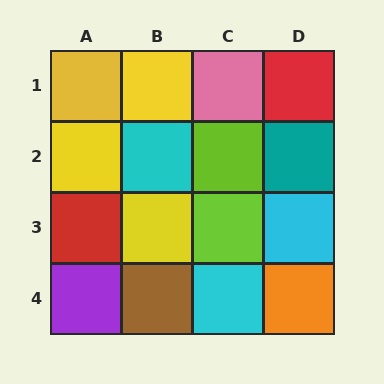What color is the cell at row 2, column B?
Cyan.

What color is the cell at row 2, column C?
Lime.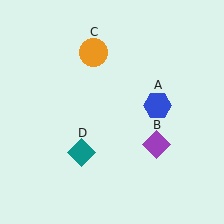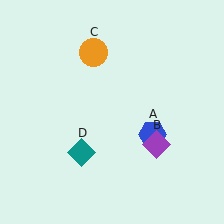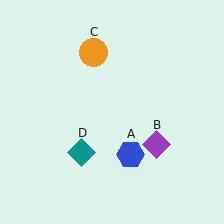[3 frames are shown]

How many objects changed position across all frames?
1 object changed position: blue hexagon (object A).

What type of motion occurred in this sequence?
The blue hexagon (object A) rotated clockwise around the center of the scene.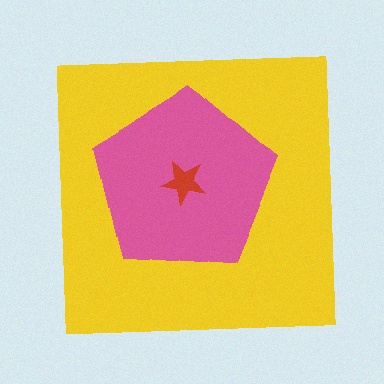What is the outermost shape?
The yellow square.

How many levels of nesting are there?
3.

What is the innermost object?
The red star.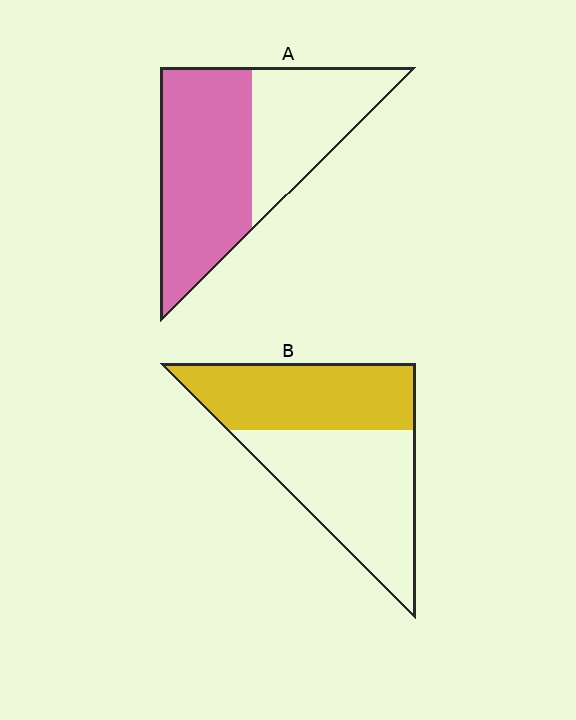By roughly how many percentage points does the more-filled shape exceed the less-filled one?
By roughly 15 percentage points (A over B).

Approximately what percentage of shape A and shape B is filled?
A is approximately 60% and B is approximately 45%.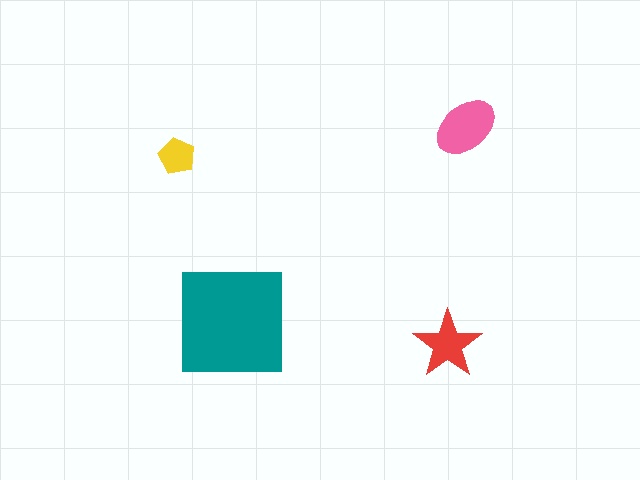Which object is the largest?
The teal square.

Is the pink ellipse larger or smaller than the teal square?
Smaller.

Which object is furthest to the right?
The pink ellipse is rightmost.